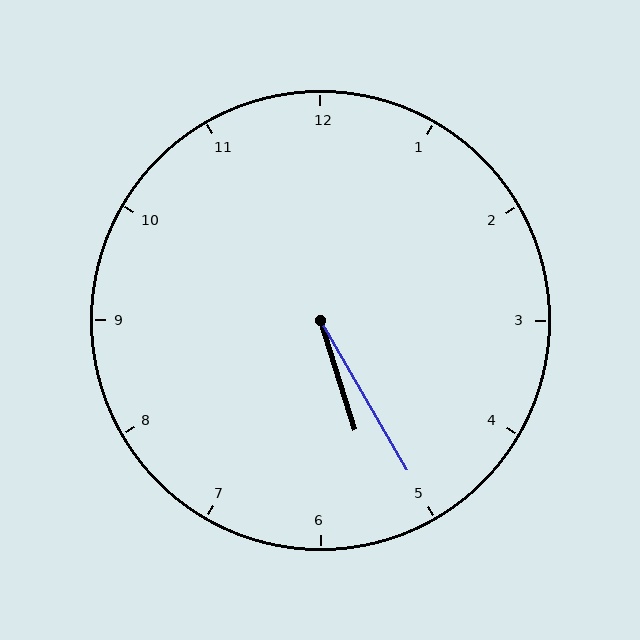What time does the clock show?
5:25.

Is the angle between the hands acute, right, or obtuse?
It is acute.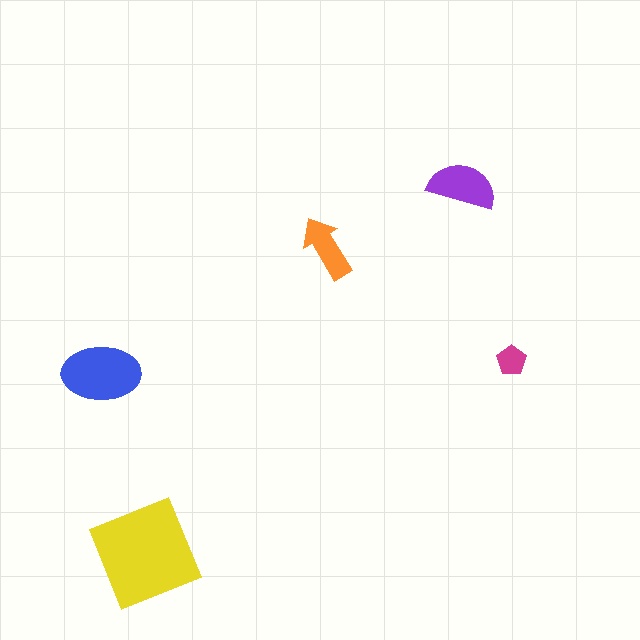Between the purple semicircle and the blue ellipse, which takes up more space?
The blue ellipse.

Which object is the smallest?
The magenta pentagon.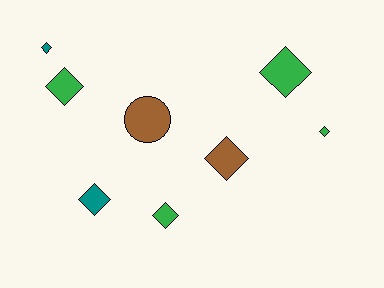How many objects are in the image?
There are 8 objects.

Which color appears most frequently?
Green, with 4 objects.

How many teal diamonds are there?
There are 2 teal diamonds.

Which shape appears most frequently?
Diamond, with 7 objects.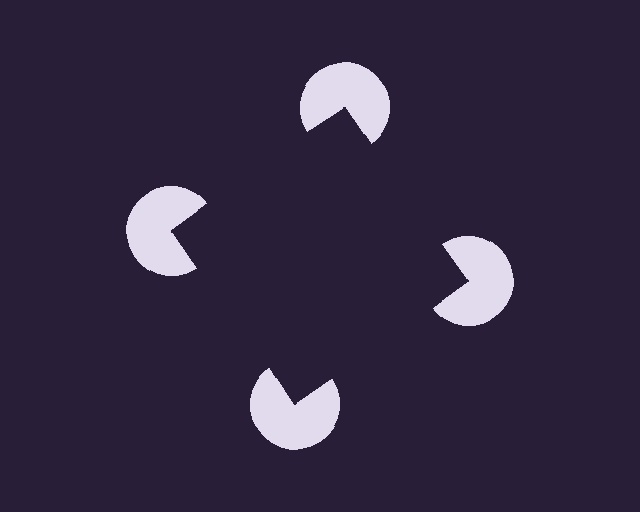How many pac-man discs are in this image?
There are 4 — one at each vertex of the illusory square.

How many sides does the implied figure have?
4 sides.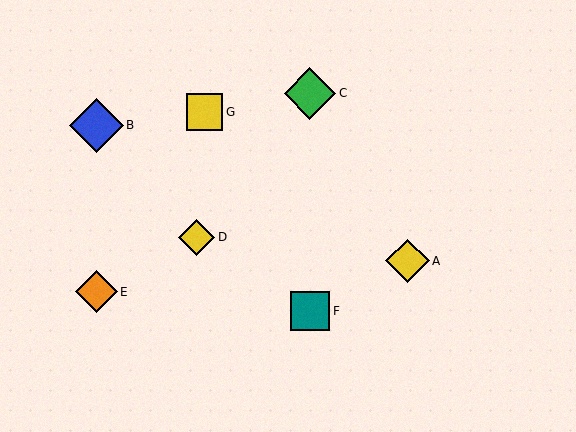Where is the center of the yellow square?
The center of the yellow square is at (205, 112).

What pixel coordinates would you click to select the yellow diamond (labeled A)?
Click at (407, 261) to select the yellow diamond A.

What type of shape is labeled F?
Shape F is a teal square.